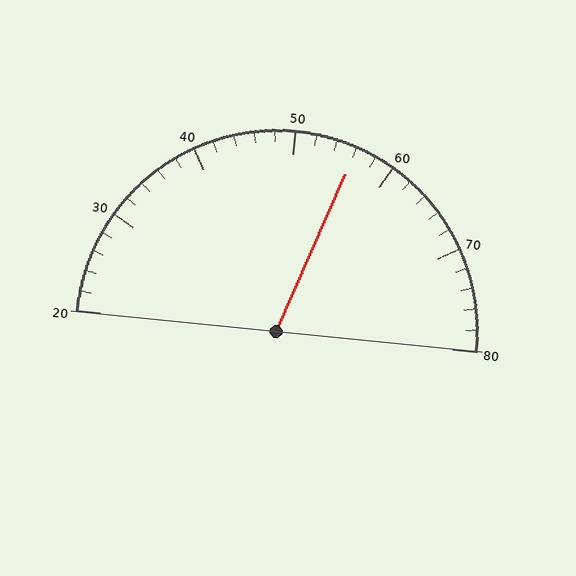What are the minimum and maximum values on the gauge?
The gauge ranges from 20 to 80.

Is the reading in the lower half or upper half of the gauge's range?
The reading is in the upper half of the range (20 to 80).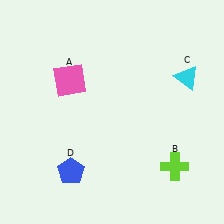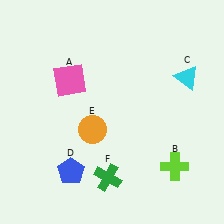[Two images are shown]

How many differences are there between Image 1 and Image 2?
There are 2 differences between the two images.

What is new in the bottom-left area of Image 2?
A green cross (F) was added in the bottom-left area of Image 2.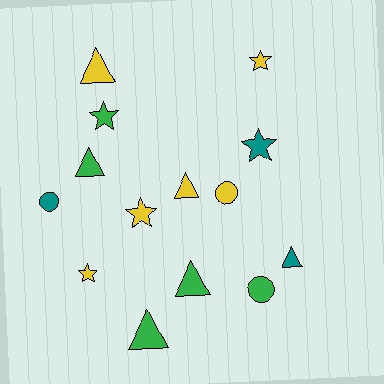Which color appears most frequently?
Yellow, with 6 objects.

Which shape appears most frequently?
Triangle, with 6 objects.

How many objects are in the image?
There are 14 objects.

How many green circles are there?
There is 1 green circle.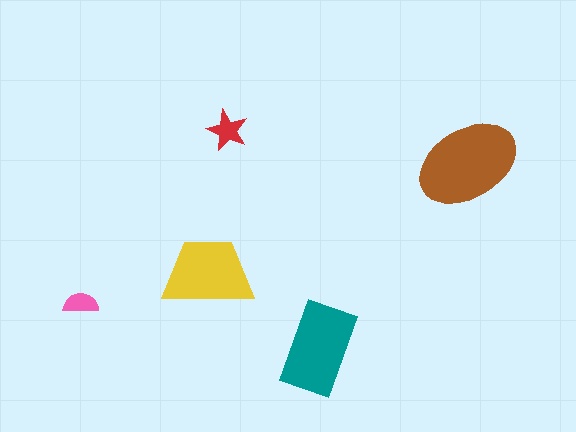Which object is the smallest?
The pink semicircle.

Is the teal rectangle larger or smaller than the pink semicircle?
Larger.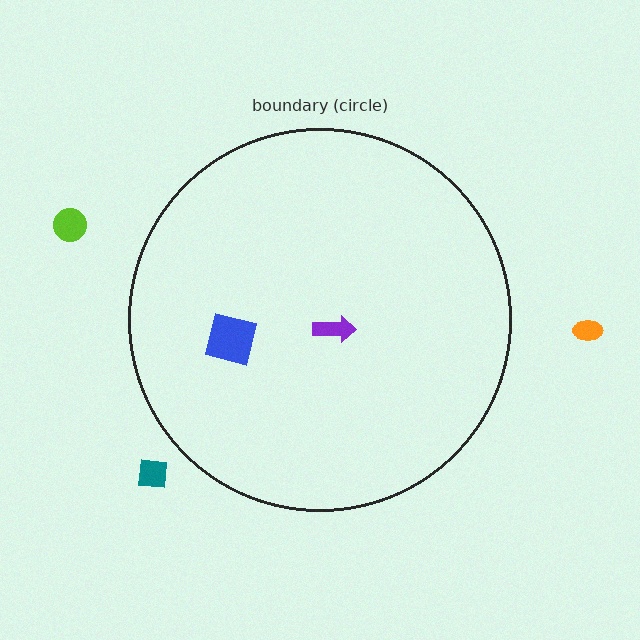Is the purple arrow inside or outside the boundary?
Inside.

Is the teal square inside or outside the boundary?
Outside.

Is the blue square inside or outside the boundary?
Inside.